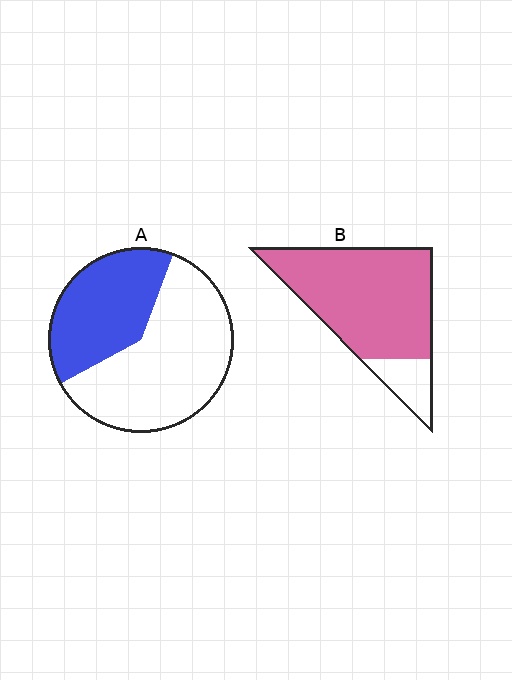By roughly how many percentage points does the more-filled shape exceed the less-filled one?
By roughly 45 percentage points (B over A).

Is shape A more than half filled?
No.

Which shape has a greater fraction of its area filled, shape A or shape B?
Shape B.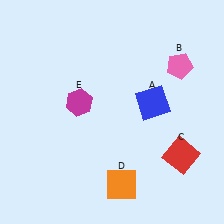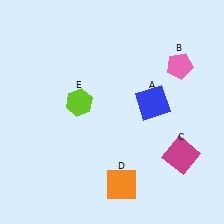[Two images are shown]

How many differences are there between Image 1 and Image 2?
There are 2 differences between the two images.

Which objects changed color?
C changed from red to magenta. E changed from magenta to lime.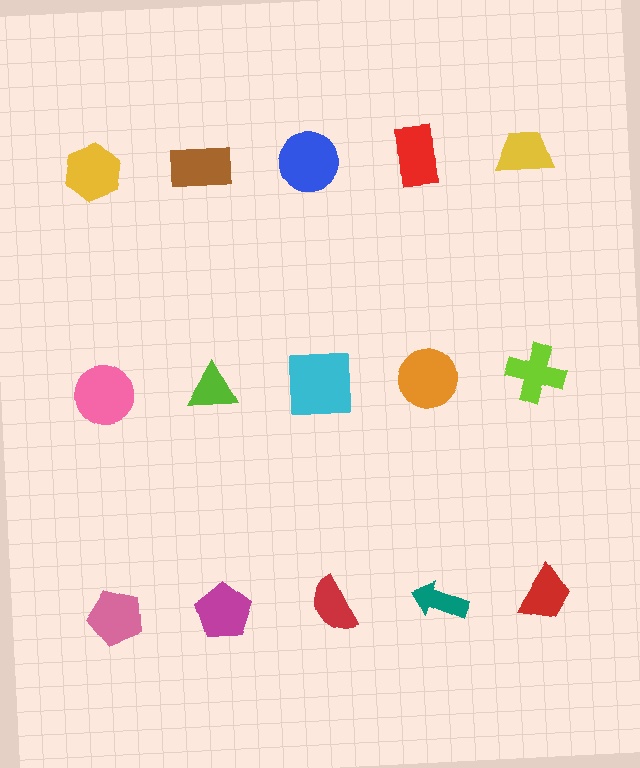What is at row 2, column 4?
An orange circle.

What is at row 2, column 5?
A lime cross.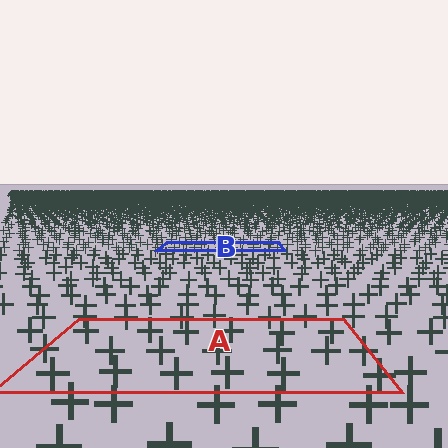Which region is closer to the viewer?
Region A is closer. The texture elements there are larger and more spread out.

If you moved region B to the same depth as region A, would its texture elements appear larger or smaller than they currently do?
They would appear larger. At a closer depth, the same texture elements are projected at a bigger on-screen size.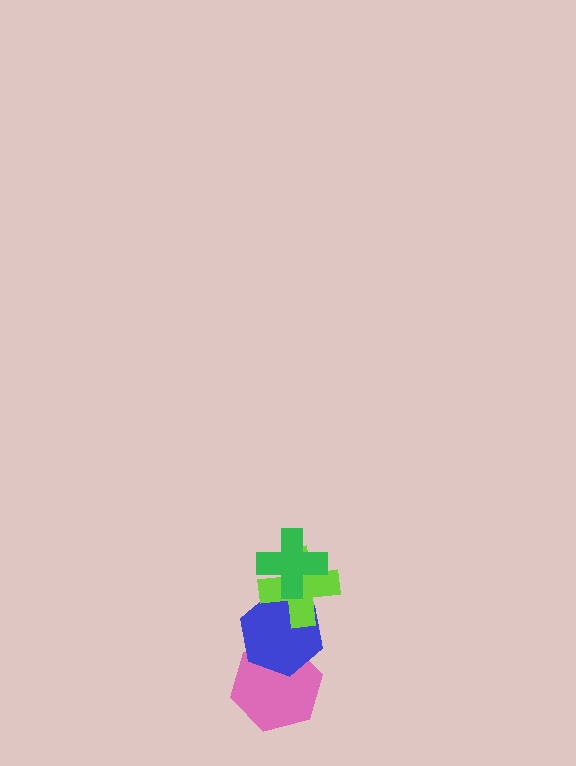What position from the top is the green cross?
The green cross is 1st from the top.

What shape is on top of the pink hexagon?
The blue hexagon is on top of the pink hexagon.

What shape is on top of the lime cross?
The green cross is on top of the lime cross.